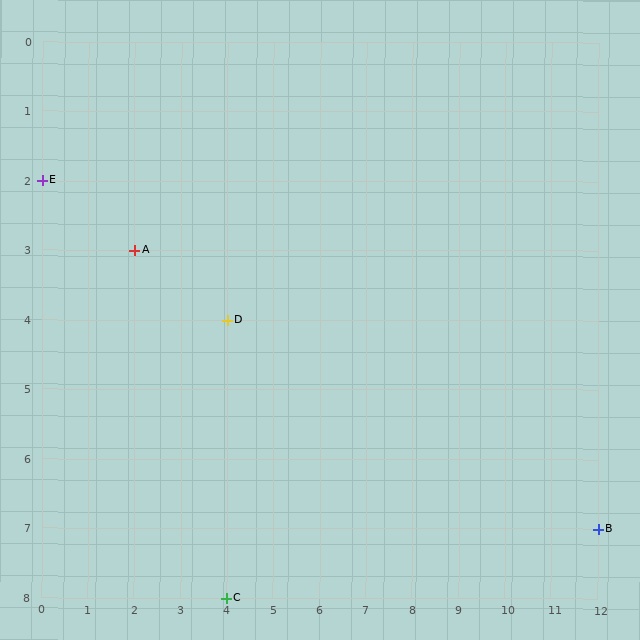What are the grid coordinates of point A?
Point A is at grid coordinates (2, 3).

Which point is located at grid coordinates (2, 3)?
Point A is at (2, 3).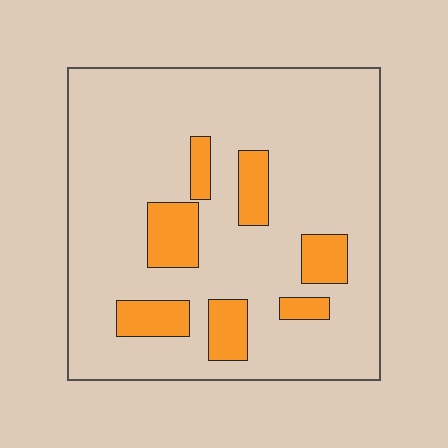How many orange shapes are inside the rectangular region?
7.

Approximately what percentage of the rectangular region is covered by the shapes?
Approximately 15%.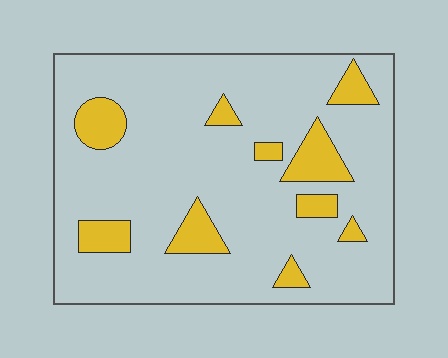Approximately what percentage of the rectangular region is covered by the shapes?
Approximately 15%.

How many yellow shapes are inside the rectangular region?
10.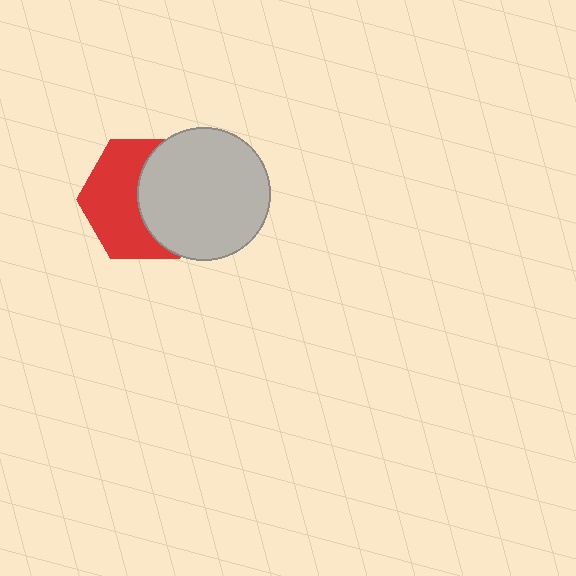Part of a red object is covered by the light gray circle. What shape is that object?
It is a hexagon.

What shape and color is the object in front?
The object in front is a light gray circle.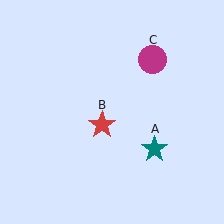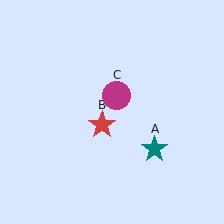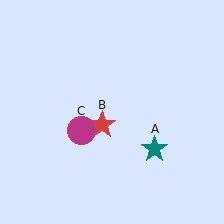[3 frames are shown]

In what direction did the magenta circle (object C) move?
The magenta circle (object C) moved down and to the left.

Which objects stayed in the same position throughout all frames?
Teal star (object A) and red star (object B) remained stationary.